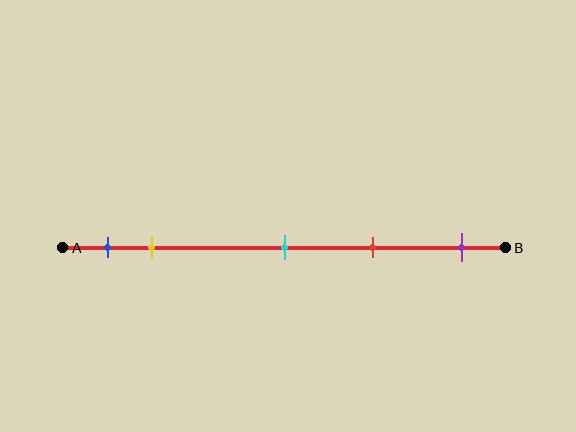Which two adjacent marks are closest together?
The blue and yellow marks are the closest adjacent pair.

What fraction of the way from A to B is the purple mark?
The purple mark is approximately 90% (0.9) of the way from A to B.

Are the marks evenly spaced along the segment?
No, the marks are not evenly spaced.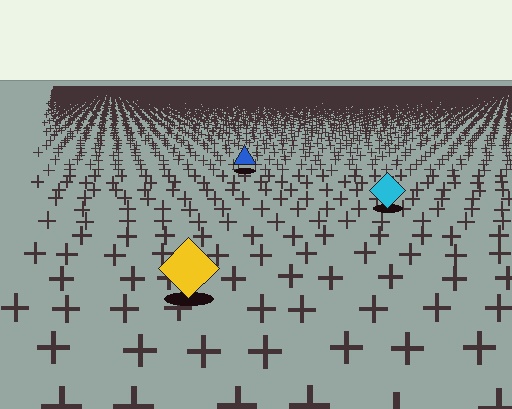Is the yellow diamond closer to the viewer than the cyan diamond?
Yes. The yellow diamond is closer — you can tell from the texture gradient: the ground texture is coarser near it.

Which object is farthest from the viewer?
The blue triangle is farthest from the viewer. It appears smaller and the ground texture around it is denser.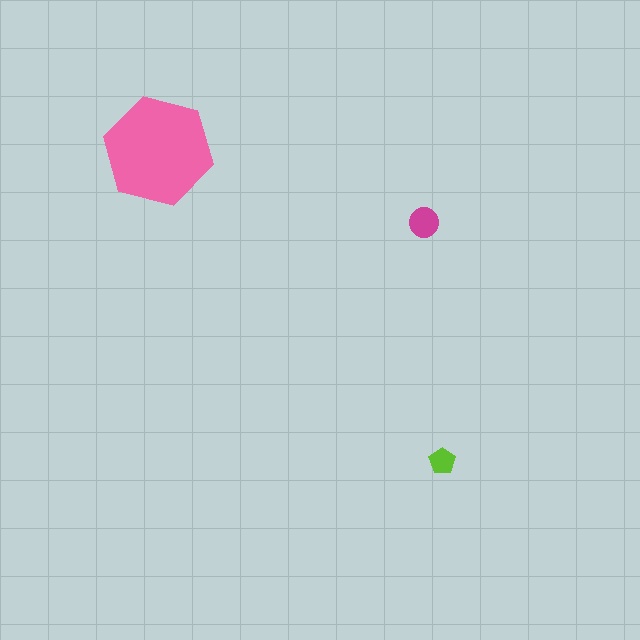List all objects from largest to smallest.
The pink hexagon, the magenta circle, the lime pentagon.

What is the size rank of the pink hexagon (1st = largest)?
1st.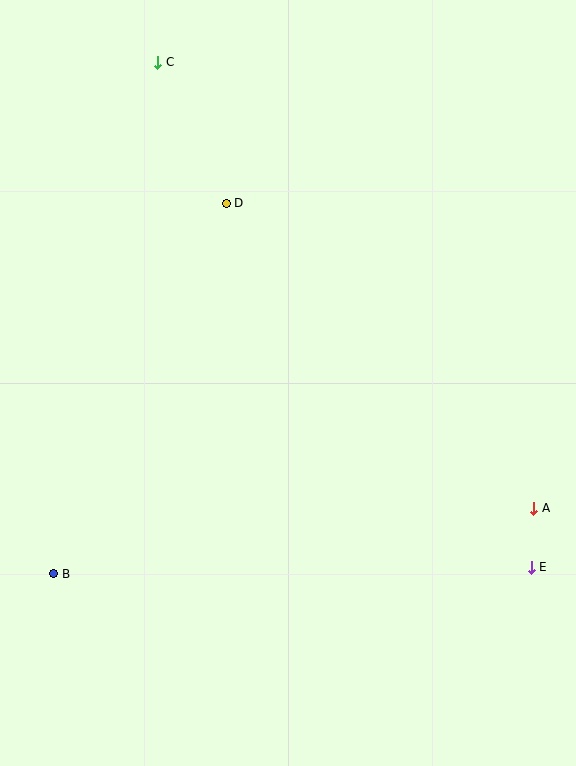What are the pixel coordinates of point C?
Point C is at (158, 62).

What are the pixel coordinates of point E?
Point E is at (531, 567).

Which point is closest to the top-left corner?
Point C is closest to the top-left corner.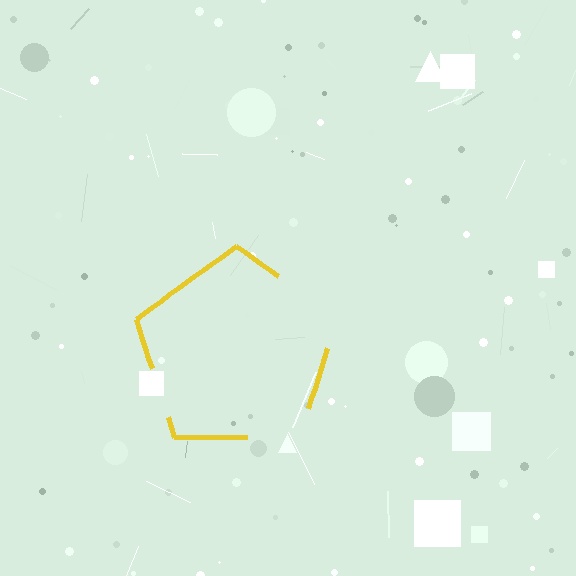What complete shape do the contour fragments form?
The contour fragments form a pentagon.